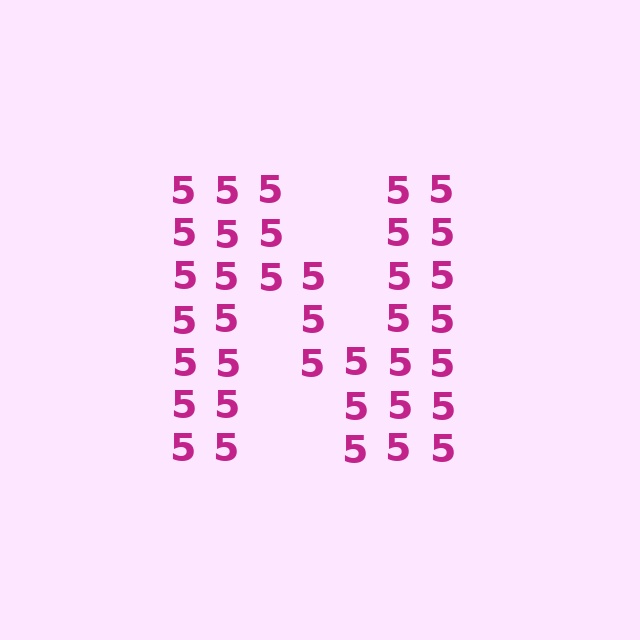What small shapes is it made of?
It is made of small digit 5's.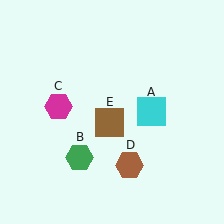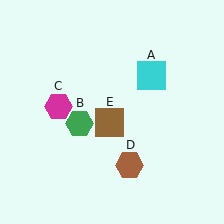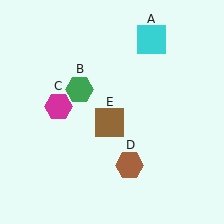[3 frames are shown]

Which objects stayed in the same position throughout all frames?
Magenta hexagon (object C) and brown hexagon (object D) and brown square (object E) remained stationary.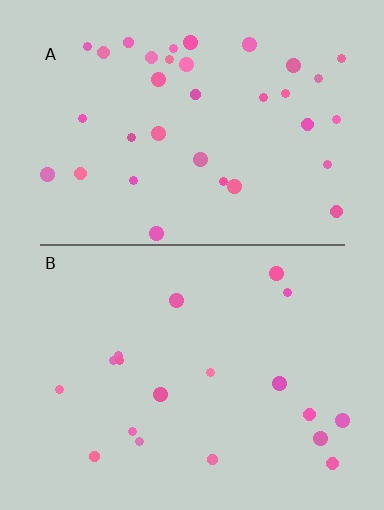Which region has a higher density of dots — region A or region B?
A (the top).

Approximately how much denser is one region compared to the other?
Approximately 1.8× — region A over region B.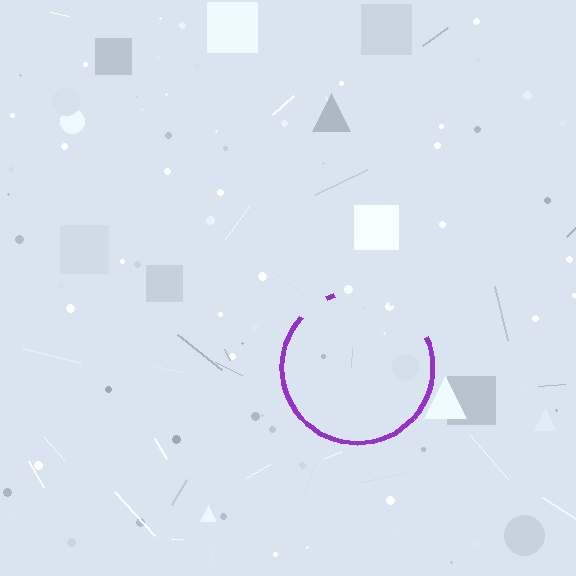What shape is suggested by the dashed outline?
The dashed outline suggests a circle.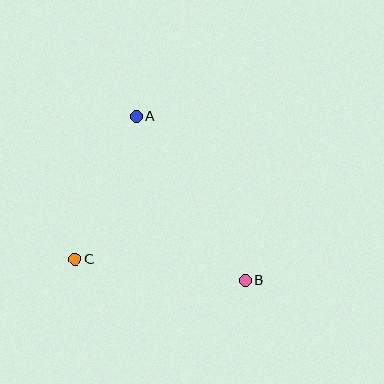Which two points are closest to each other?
Points A and C are closest to each other.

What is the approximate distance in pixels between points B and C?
The distance between B and C is approximately 171 pixels.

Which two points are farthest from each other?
Points A and B are farthest from each other.